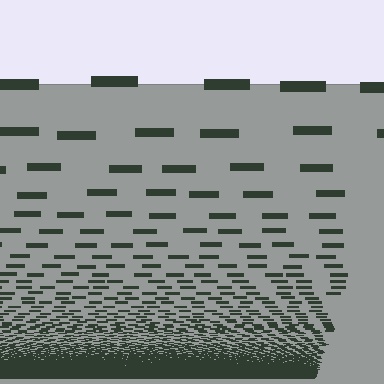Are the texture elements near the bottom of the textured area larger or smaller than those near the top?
Smaller. The gradient is inverted — elements near the bottom are smaller and denser.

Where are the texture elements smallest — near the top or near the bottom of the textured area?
Near the bottom.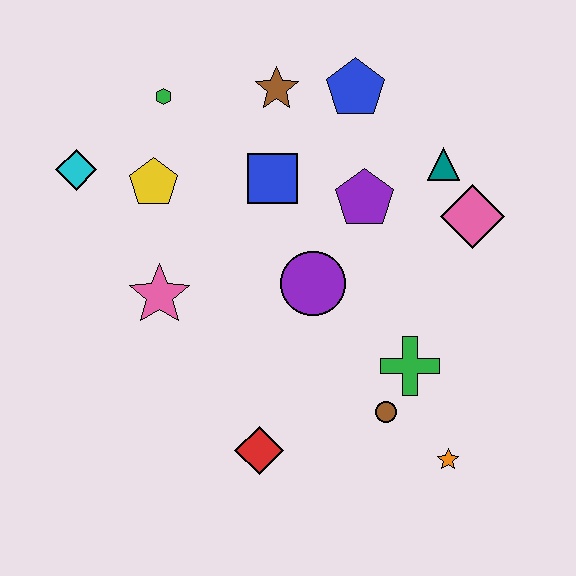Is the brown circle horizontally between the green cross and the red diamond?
Yes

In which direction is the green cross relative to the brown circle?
The green cross is above the brown circle.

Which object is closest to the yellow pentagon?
The cyan diamond is closest to the yellow pentagon.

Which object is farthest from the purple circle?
The cyan diamond is farthest from the purple circle.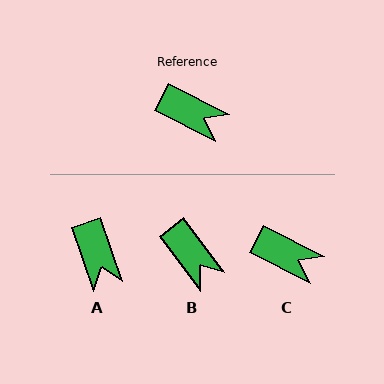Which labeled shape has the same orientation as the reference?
C.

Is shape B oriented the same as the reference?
No, it is off by about 26 degrees.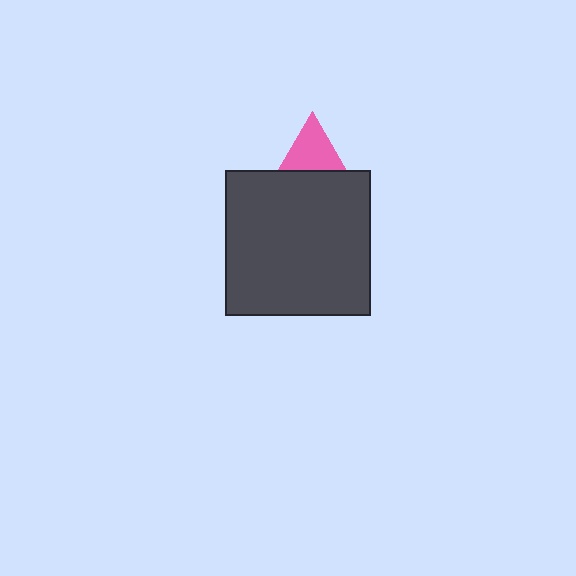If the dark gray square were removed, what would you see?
You would see the complete pink triangle.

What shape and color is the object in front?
The object in front is a dark gray square.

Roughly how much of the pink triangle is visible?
A small part of it is visible (roughly 38%).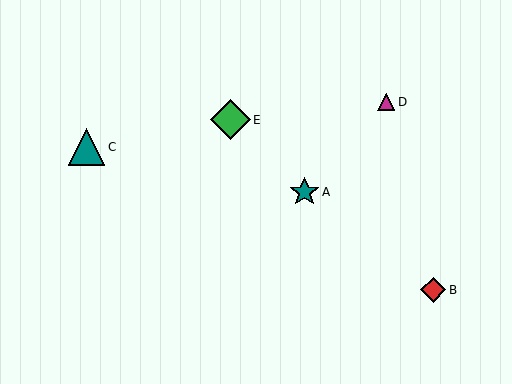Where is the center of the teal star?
The center of the teal star is at (304, 192).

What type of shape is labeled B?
Shape B is a red diamond.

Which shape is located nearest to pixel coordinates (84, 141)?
The teal triangle (labeled C) at (87, 147) is nearest to that location.